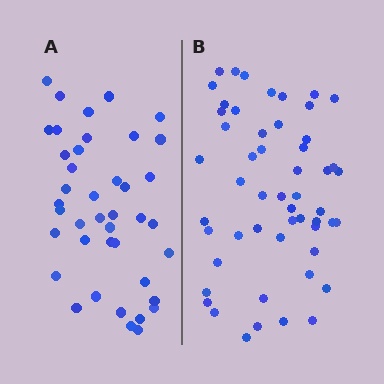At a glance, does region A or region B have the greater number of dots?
Region B (the right region) has more dots.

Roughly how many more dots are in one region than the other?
Region B has roughly 12 or so more dots than region A.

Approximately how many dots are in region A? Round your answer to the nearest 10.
About 40 dots. (The exact count is 41, which rounds to 40.)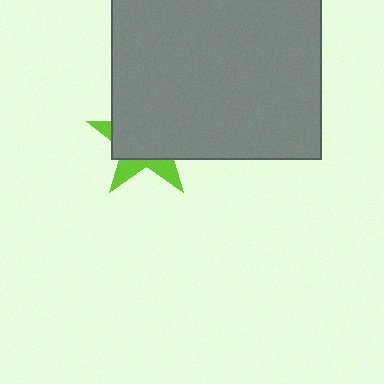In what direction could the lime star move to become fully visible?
The lime star could move toward the lower-left. That would shift it out from behind the gray square entirely.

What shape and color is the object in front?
The object in front is a gray square.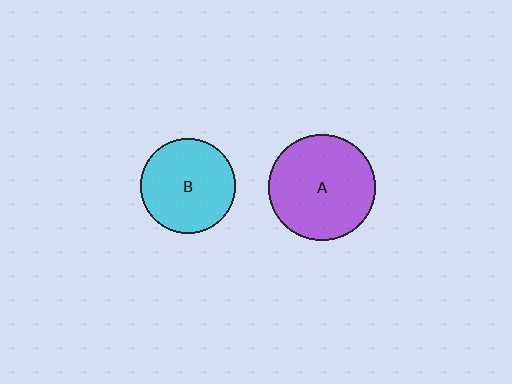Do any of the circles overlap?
No, none of the circles overlap.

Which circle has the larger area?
Circle A (purple).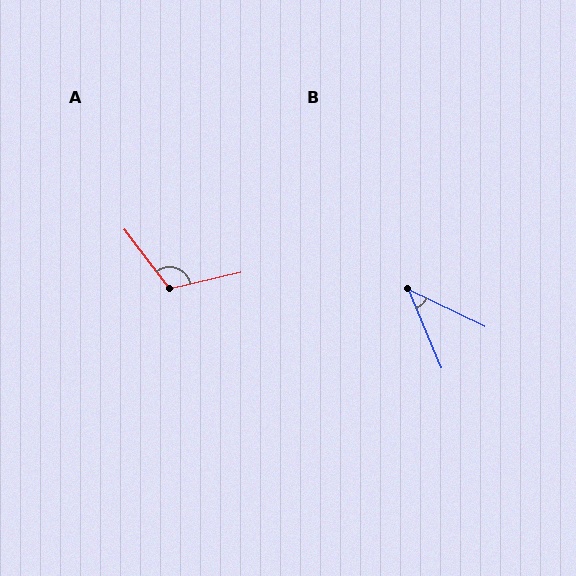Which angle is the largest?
A, at approximately 114 degrees.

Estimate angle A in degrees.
Approximately 114 degrees.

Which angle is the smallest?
B, at approximately 42 degrees.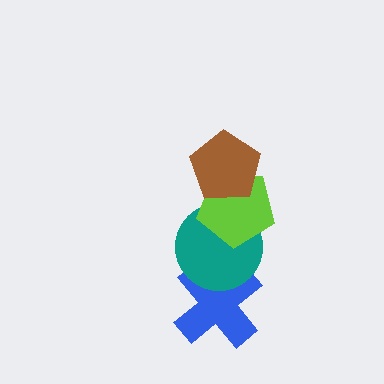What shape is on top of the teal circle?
The lime pentagon is on top of the teal circle.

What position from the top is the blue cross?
The blue cross is 4th from the top.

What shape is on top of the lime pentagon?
The brown pentagon is on top of the lime pentagon.